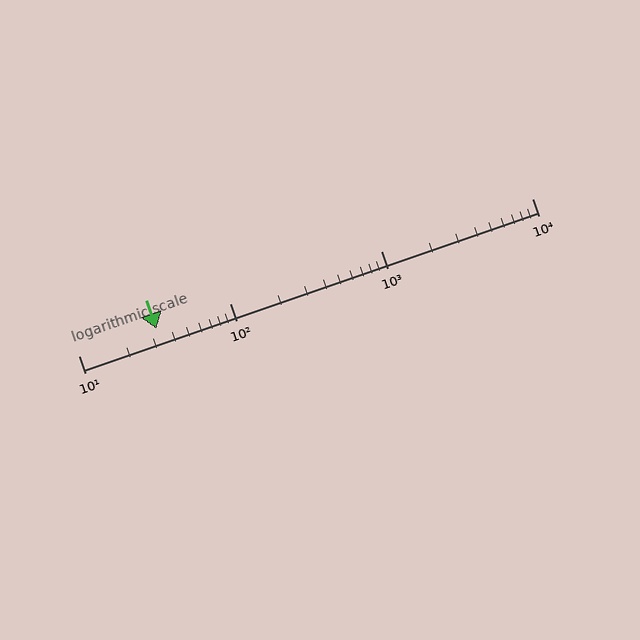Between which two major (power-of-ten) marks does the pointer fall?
The pointer is between 10 and 100.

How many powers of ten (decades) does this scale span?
The scale spans 3 decades, from 10 to 10000.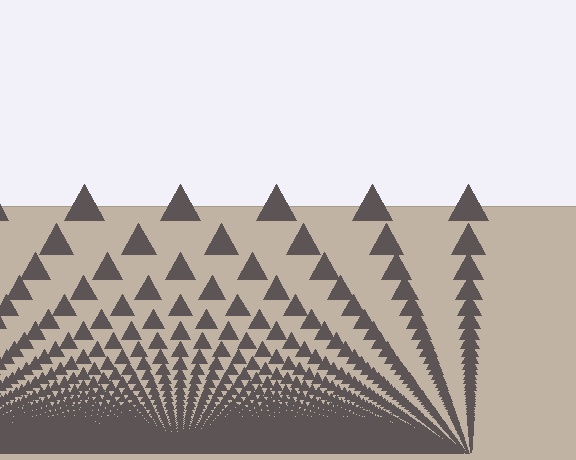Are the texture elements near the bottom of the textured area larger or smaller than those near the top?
Smaller. The gradient is inverted — elements near the bottom are smaller and denser.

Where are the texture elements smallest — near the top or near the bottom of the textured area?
Near the bottom.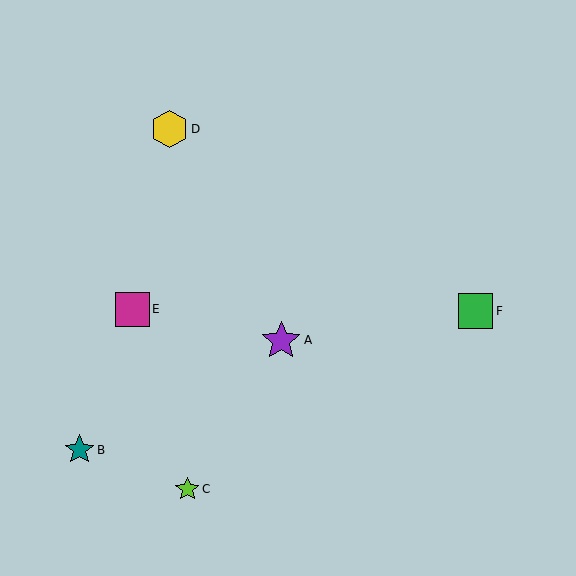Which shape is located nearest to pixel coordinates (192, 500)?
The lime star (labeled C) at (187, 489) is nearest to that location.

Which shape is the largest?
The purple star (labeled A) is the largest.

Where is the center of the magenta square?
The center of the magenta square is at (132, 309).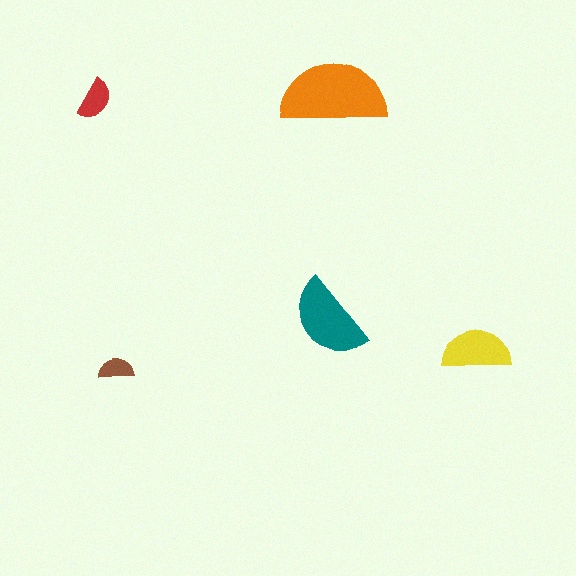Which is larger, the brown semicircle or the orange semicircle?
The orange one.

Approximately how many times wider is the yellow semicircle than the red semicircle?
About 1.5 times wider.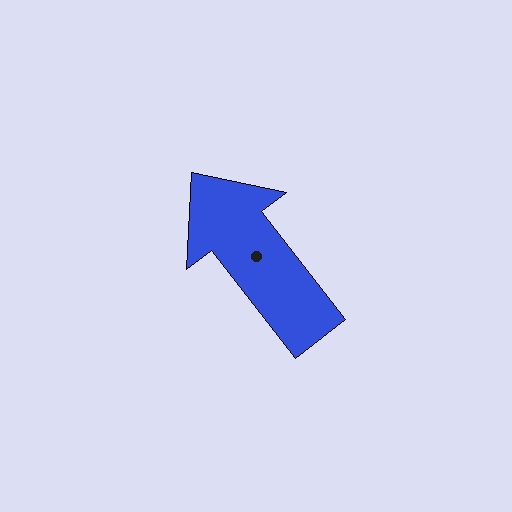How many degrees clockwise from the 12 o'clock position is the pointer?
Approximately 322 degrees.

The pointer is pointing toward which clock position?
Roughly 11 o'clock.